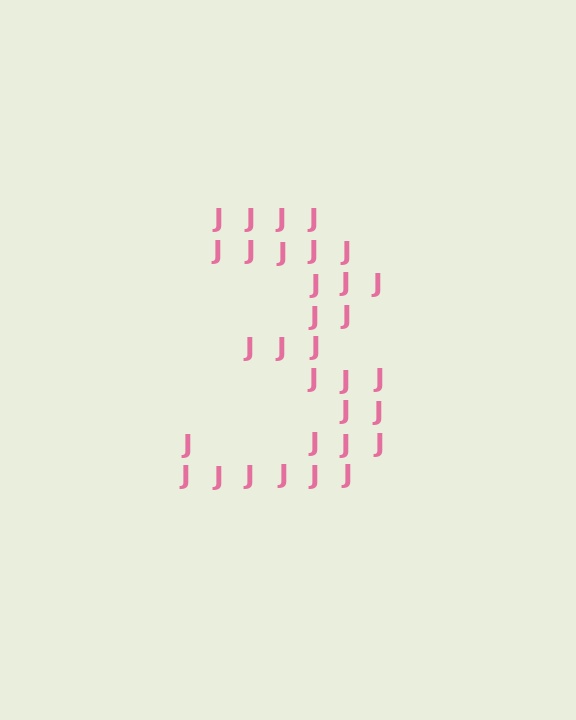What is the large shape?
The large shape is the digit 3.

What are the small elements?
The small elements are letter J's.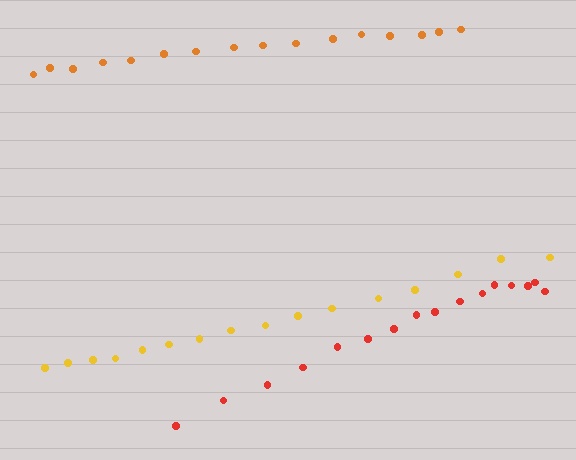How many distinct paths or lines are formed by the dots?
There are 3 distinct paths.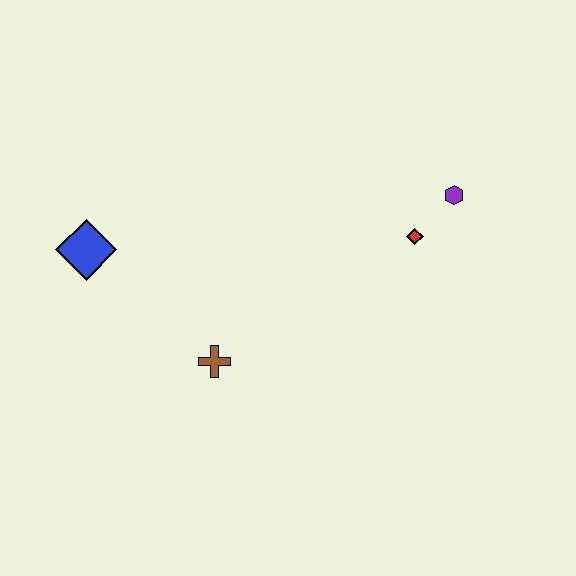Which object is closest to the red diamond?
The purple hexagon is closest to the red diamond.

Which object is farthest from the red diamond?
The blue diamond is farthest from the red diamond.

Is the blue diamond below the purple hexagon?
Yes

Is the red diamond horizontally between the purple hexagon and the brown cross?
Yes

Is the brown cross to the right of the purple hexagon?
No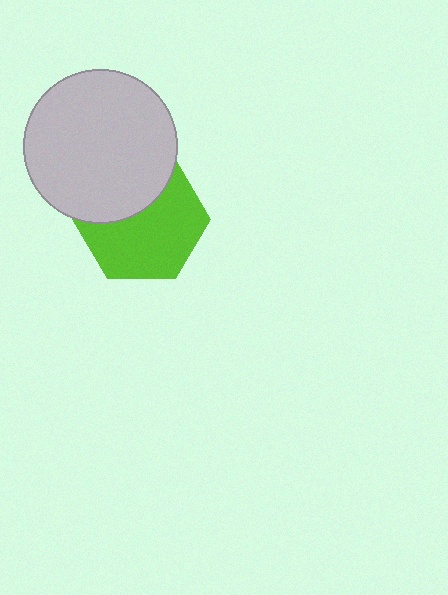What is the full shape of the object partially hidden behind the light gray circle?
The partially hidden object is a lime hexagon.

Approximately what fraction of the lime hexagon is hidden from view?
Roughly 36% of the lime hexagon is hidden behind the light gray circle.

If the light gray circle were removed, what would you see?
You would see the complete lime hexagon.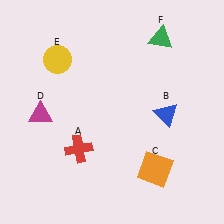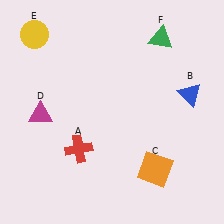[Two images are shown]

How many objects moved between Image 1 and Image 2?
2 objects moved between the two images.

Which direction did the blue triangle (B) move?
The blue triangle (B) moved right.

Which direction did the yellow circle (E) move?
The yellow circle (E) moved up.